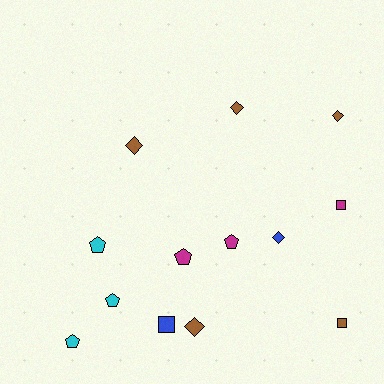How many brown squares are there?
There is 1 brown square.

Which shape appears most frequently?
Diamond, with 5 objects.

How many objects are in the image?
There are 13 objects.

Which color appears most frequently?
Brown, with 5 objects.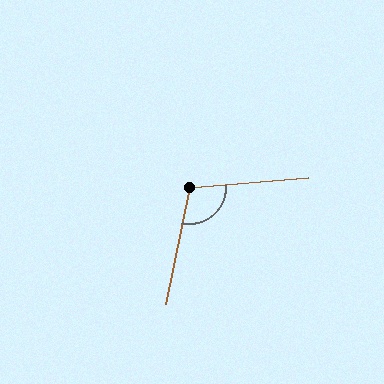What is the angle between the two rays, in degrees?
Approximately 106 degrees.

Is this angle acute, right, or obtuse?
It is obtuse.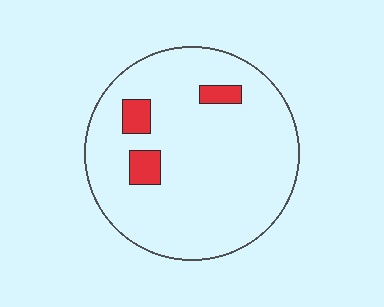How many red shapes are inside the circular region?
3.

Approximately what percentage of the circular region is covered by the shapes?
Approximately 10%.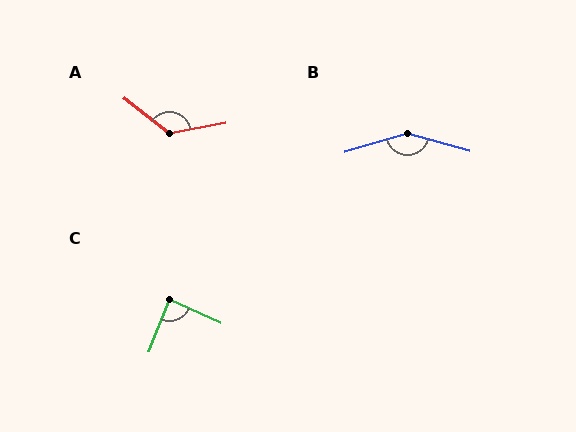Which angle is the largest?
B, at approximately 148 degrees.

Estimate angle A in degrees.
Approximately 131 degrees.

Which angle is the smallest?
C, at approximately 86 degrees.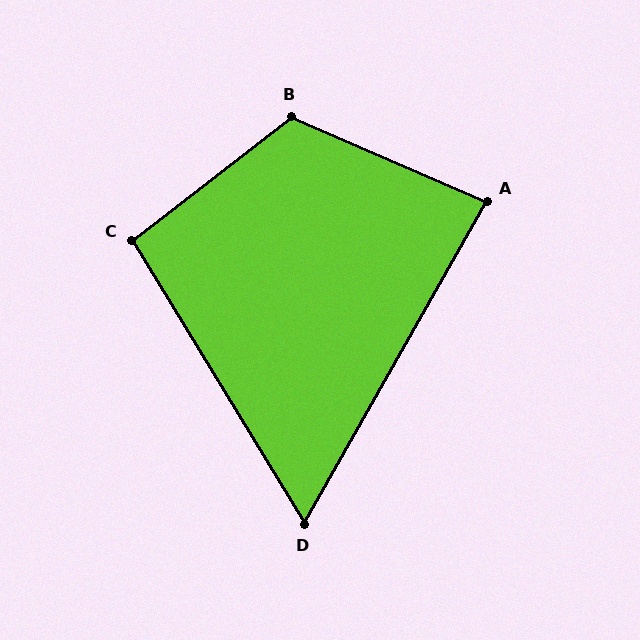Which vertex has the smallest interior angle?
D, at approximately 61 degrees.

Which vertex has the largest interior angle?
B, at approximately 119 degrees.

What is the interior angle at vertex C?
Approximately 96 degrees (obtuse).